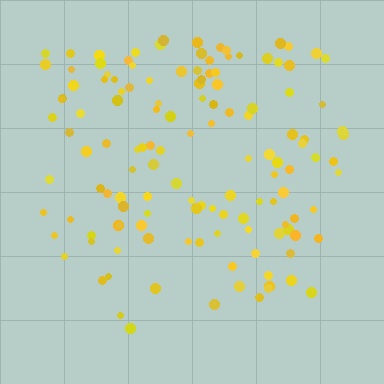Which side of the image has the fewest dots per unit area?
The bottom.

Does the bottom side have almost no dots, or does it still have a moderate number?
Still a moderate number, just noticeably fewer than the top.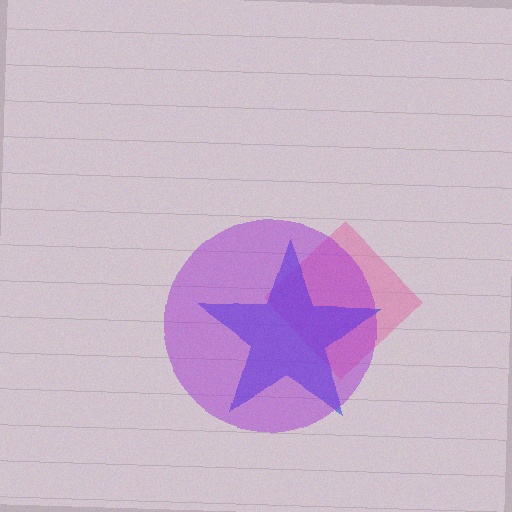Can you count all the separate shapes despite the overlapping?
Yes, there are 3 separate shapes.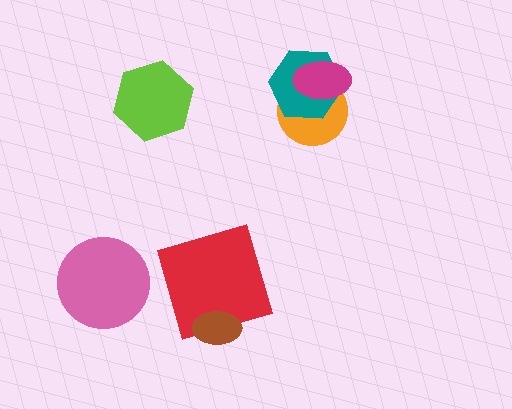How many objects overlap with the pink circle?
0 objects overlap with the pink circle.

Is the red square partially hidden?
Yes, it is partially covered by another shape.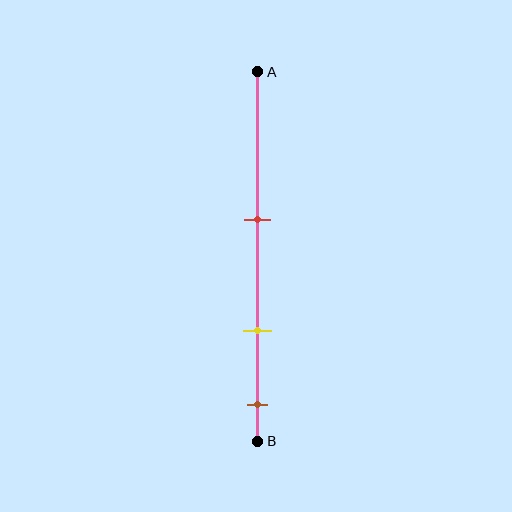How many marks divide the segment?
There are 3 marks dividing the segment.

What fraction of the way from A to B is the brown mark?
The brown mark is approximately 90% (0.9) of the way from A to B.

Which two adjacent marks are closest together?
The yellow and brown marks are the closest adjacent pair.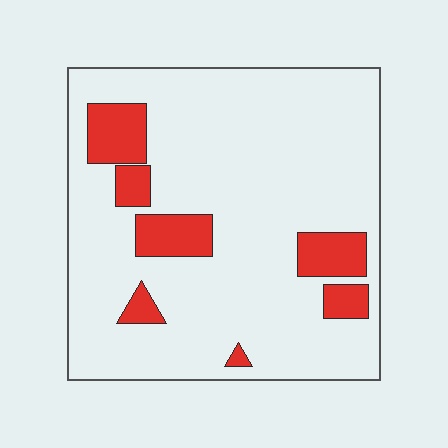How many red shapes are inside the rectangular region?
7.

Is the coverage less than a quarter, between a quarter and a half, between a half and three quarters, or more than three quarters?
Less than a quarter.